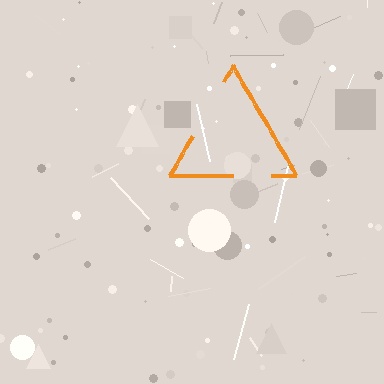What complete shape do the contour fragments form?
The contour fragments form a triangle.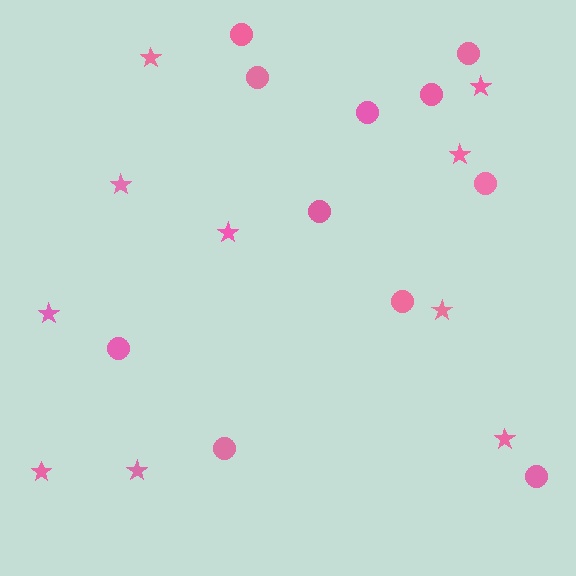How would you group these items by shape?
There are 2 groups: one group of circles (11) and one group of stars (10).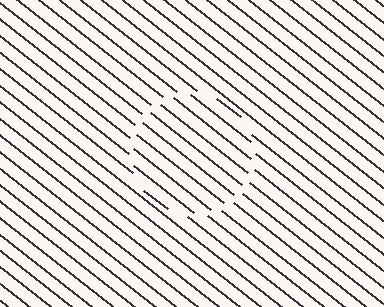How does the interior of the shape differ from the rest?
The interior of the shape contains the same grating, shifted by half a period — the contour is defined by the phase discontinuity where line-ends from the inner and outer gratings abut.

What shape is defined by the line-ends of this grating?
An illusory circle. The interior of the shape contains the same grating, shifted by half a period — the contour is defined by the phase discontinuity where line-ends from the inner and outer gratings abut.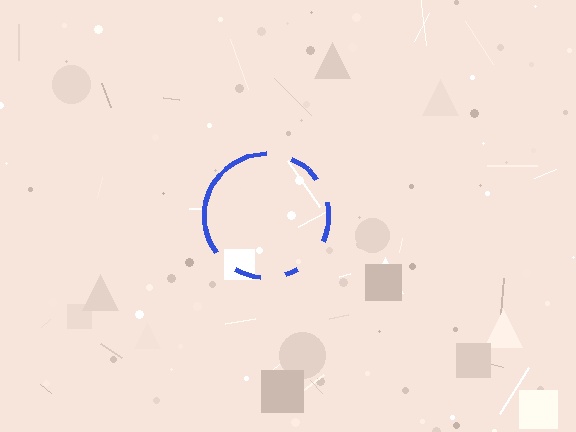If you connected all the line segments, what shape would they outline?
They would outline a circle.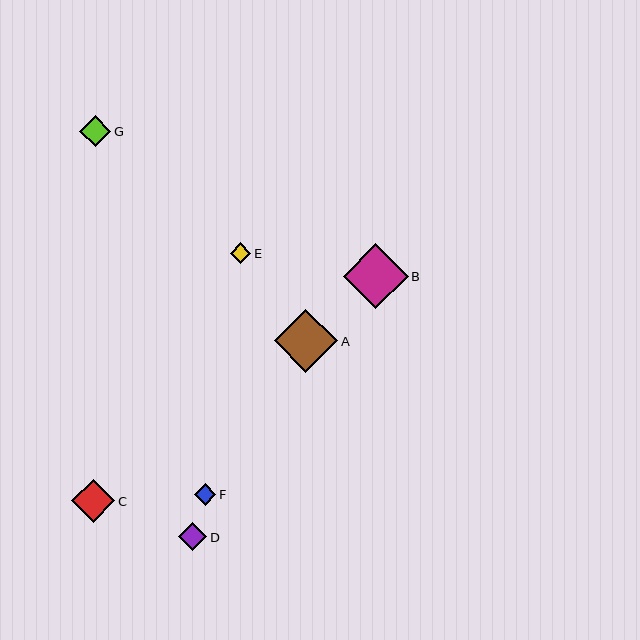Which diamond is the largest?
Diamond B is the largest with a size of approximately 65 pixels.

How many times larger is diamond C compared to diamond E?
Diamond C is approximately 2.1 times the size of diamond E.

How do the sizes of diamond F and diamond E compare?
Diamond F and diamond E are approximately the same size.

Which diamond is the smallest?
Diamond E is the smallest with a size of approximately 20 pixels.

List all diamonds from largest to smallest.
From largest to smallest: B, A, C, G, D, F, E.